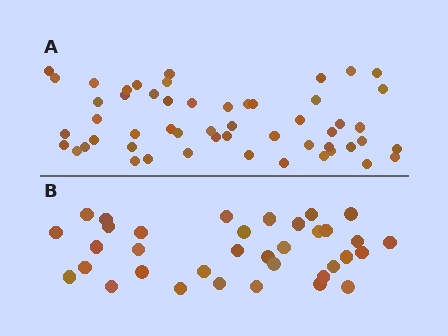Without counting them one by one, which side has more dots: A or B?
Region A (the top region) has more dots.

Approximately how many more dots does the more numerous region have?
Region A has approximately 20 more dots than region B.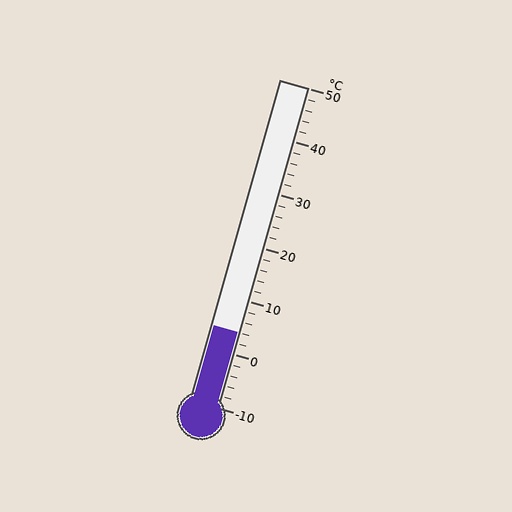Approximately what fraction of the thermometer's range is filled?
The thermometer is filled to approximately 25% of its range.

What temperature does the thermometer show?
The thermometer shows approximately 4°C.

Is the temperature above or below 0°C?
The temperature is above 0°C.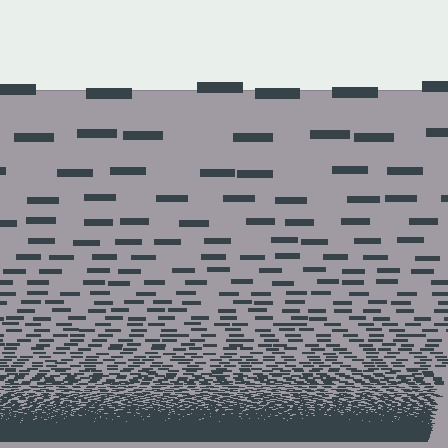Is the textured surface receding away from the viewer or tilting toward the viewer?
The surface appears to tilt toward the viewer. Texture elements get larger and sparser toward the top.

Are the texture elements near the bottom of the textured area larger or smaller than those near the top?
Smaller. The gradient is inverted — elements near the bottom are smaller and denser.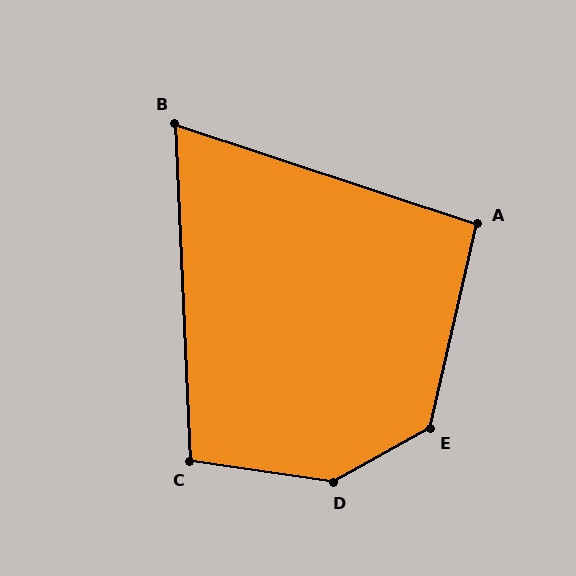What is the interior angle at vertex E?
Approximately 132 degrees (obtuse).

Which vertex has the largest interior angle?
D, at approximately 143 degrees.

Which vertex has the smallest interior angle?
B, at approximately 69 degrees.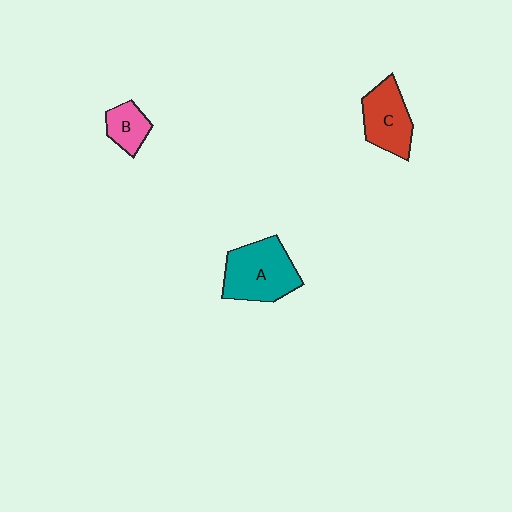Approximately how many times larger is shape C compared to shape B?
Approximately 1.7 times.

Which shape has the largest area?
Shape A (teal).